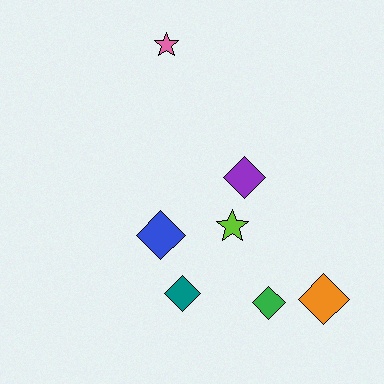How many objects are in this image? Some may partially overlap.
There are 7 objects.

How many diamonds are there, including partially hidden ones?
There are 5 diamonds.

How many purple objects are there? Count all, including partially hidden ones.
There is 1 purple object.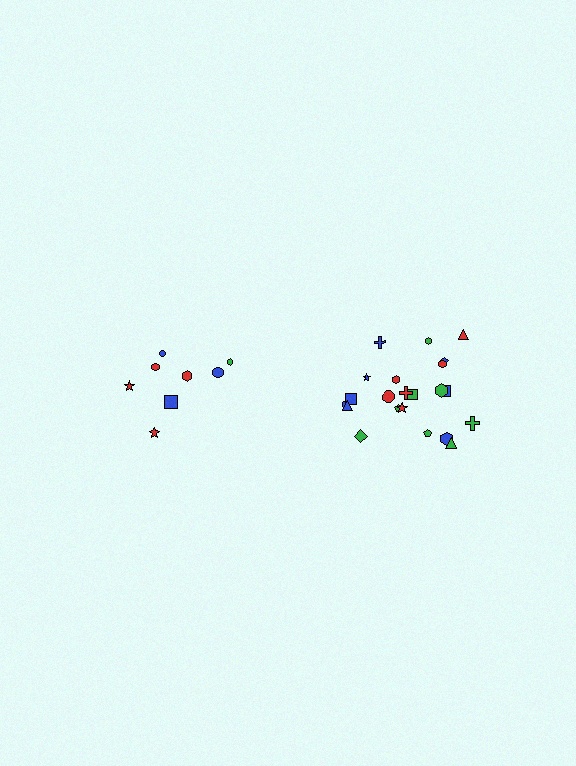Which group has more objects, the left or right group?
The right group.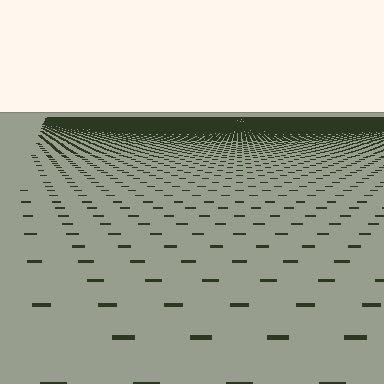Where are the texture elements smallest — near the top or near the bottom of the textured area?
Near the top.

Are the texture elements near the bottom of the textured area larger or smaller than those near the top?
Larger. Near the bottom, elements are closer to the viewer and appear at a bigger on-screen size.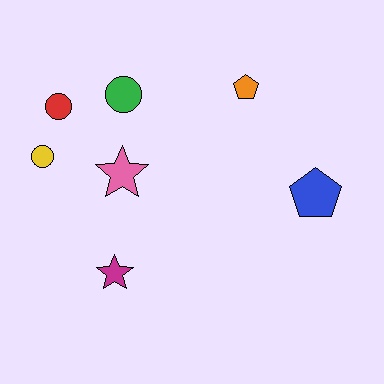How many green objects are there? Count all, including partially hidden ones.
There is 1 green object.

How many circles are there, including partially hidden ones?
There are 3 circles.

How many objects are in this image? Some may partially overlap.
There are 7 objects.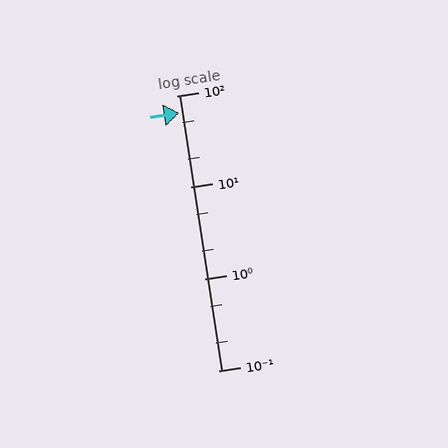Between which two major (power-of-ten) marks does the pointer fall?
The pointer is between 10 and 100.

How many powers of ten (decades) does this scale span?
The scale spans 3 decades, from 0.1 to 100.